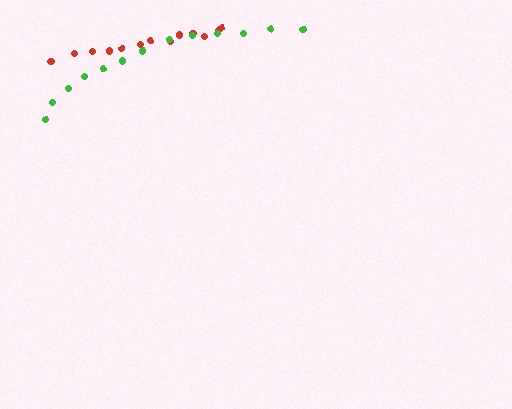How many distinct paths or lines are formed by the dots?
There are 2 distinct paths.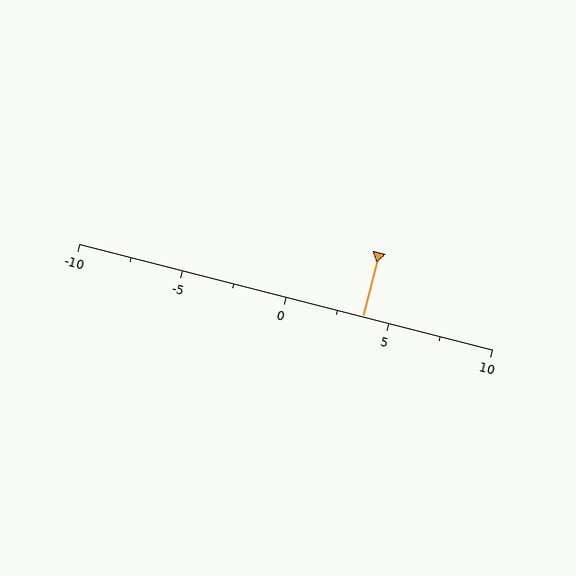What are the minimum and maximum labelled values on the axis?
The axis runs from -10 to 10.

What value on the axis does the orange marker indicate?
The marker indicates approximately 3.8.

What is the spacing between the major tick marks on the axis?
The major ticks are spaced 5 apart.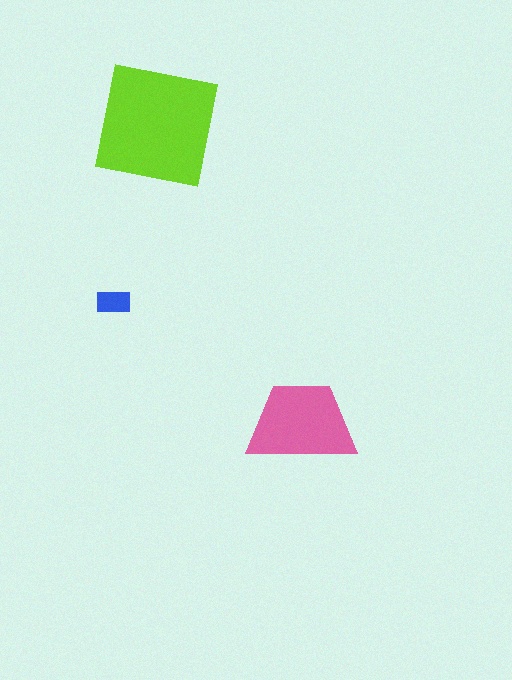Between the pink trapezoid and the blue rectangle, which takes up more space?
The pink trapezoid.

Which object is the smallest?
The blue rectangle.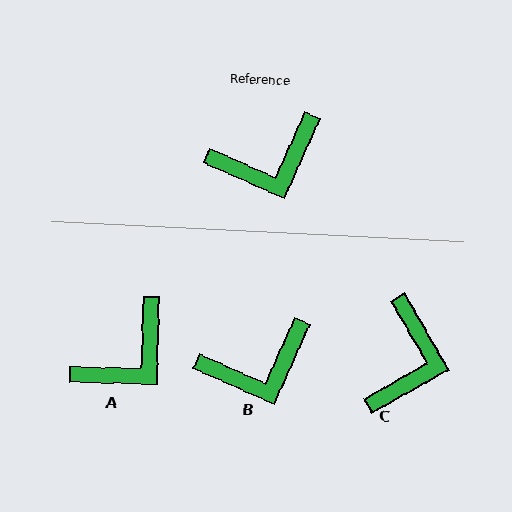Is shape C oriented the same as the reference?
No, it is off by about 54 degrees.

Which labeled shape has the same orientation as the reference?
B.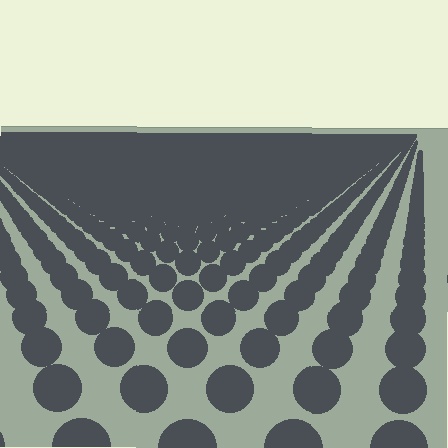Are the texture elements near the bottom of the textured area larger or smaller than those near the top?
Larger. Near the bottom, elements are closer to the viewer and appear at a bigger on-screen size.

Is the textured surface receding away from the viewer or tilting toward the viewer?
The surface is receding away from the viewer. Texture elements get smaller and denser toward the top.